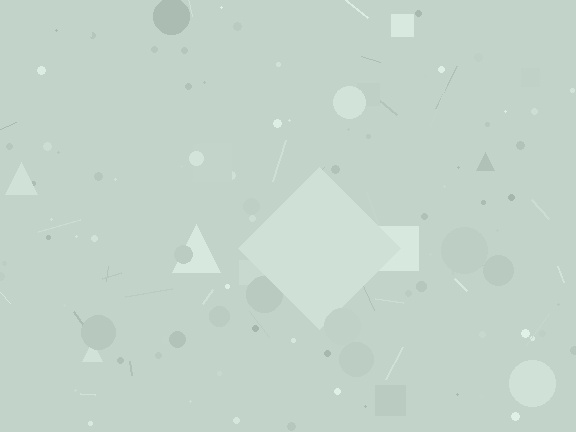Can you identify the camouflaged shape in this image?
The camouflaged shape is a diamond.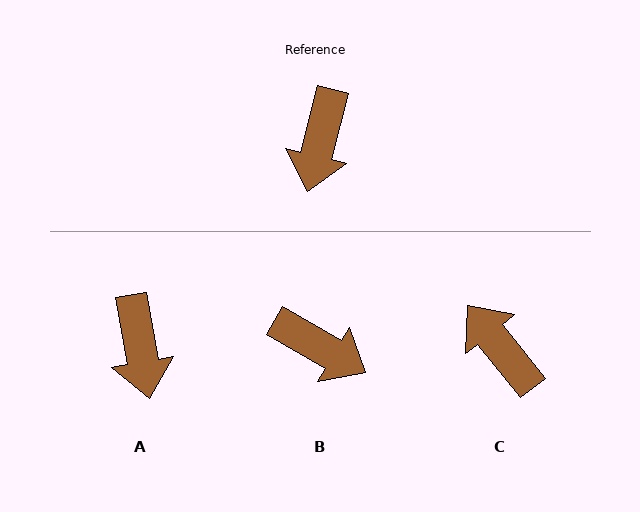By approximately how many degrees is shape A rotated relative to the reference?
Approximately 24 degrees counter-clockwise.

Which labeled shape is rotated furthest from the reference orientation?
C, about 127 degrees away.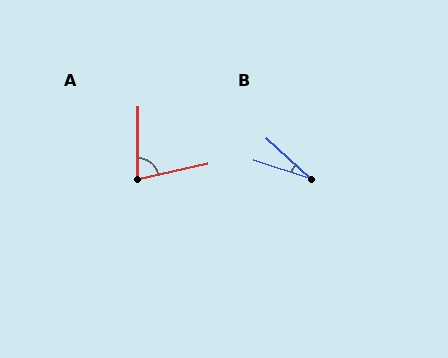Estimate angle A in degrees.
Approximately 78 degrees.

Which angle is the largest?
A, at approximately 78 degrees.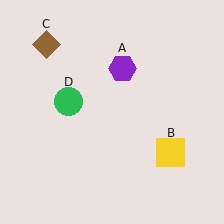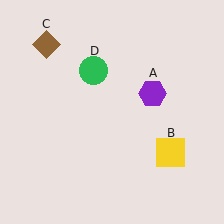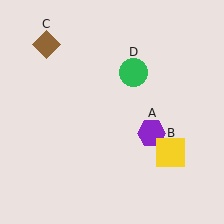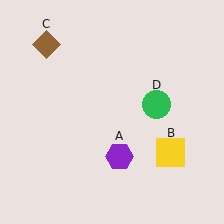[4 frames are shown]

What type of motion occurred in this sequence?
The purple hexagon (object A), green circle (object D) rotated clockwise around the center of the scene.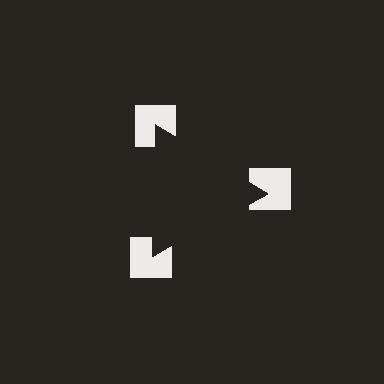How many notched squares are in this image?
There are 3 — one at each vertex of the illusory triangle.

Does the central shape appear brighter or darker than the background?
It typically appears slightly darker than the background, even though no actual brightness change is drawn.